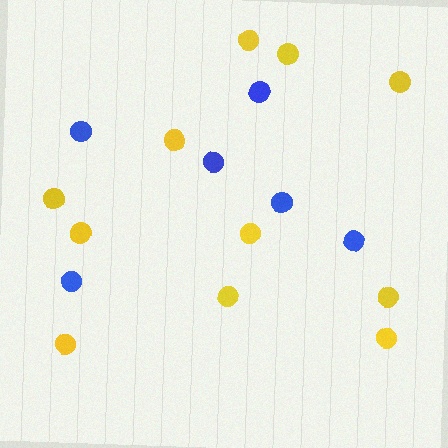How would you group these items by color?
There are 2 groups: one group of blue circles (6) and one group of yellow circles (11).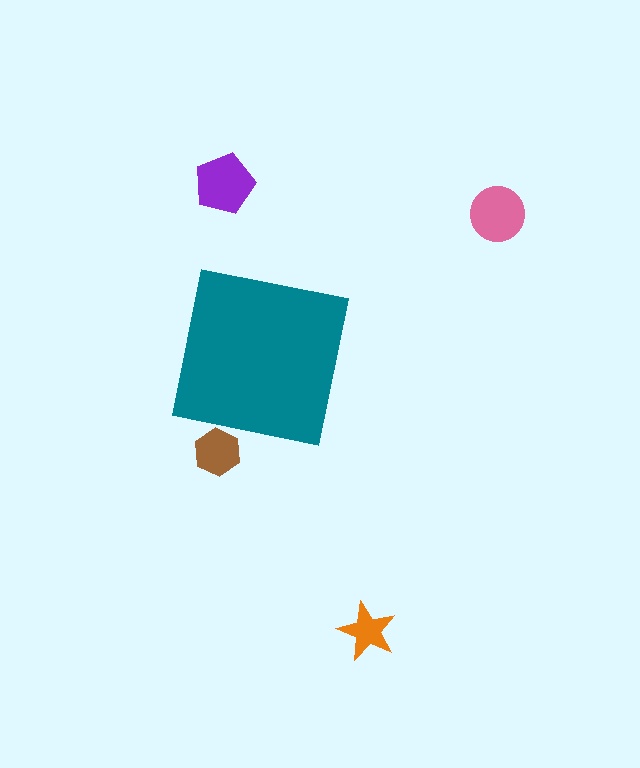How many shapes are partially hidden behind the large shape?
1 shape is partially hidden.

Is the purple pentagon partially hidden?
No, the purple pentagon is fully visible.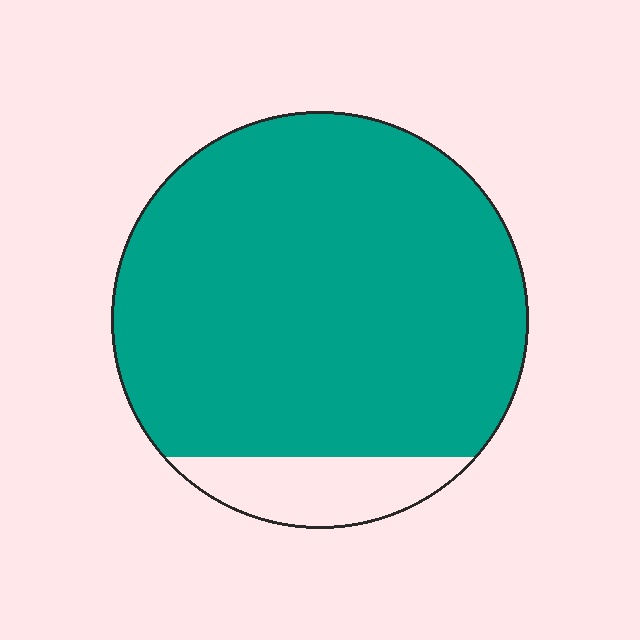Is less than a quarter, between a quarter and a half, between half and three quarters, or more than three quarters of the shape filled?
More than three quarters.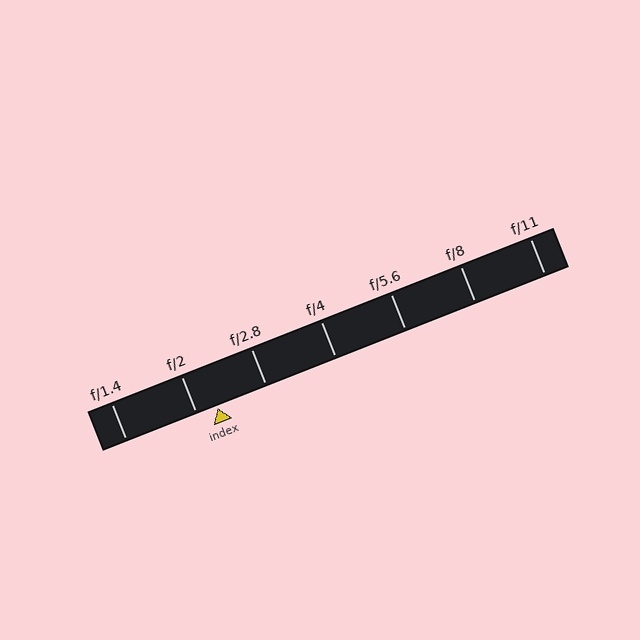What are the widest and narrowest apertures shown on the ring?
The widest aperture shown is f/1.4 and the narrowest is f/11.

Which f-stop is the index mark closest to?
The index mark is closest to f/2.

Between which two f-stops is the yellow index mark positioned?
The index mark is between f/2 and f/2.8.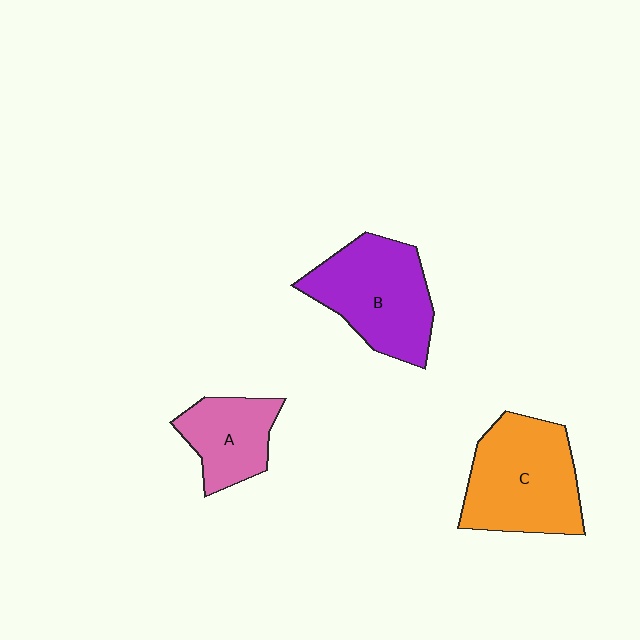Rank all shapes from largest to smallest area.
From largest to smallest: C (orange), B (purple), A (pink).